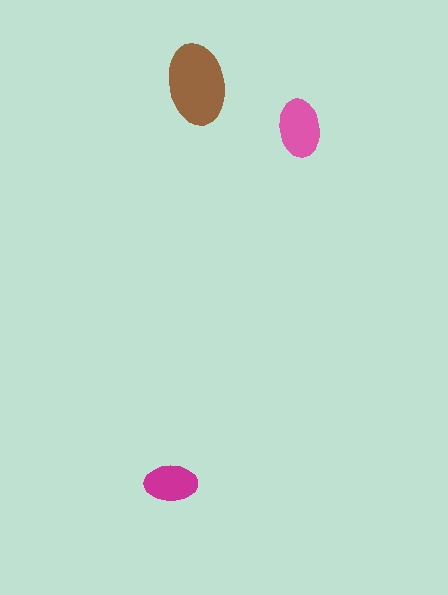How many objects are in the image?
There are 3 objects in the image.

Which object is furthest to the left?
The magenta ellipse is leftmost.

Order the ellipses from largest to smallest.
the brown one, the pink one, the magenta one.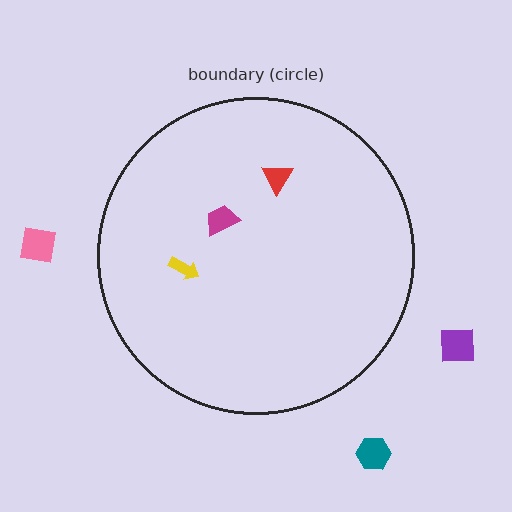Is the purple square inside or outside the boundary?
Outside.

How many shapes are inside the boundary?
3 inside, 3 outside.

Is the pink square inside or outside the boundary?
Outside.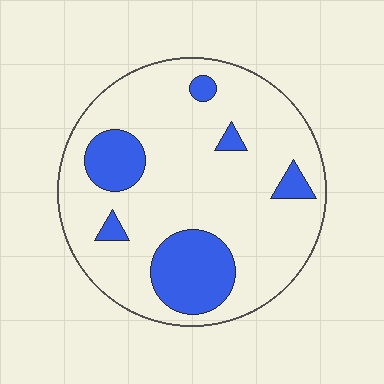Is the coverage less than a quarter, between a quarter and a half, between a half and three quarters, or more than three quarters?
Less than a quarter.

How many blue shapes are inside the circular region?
6.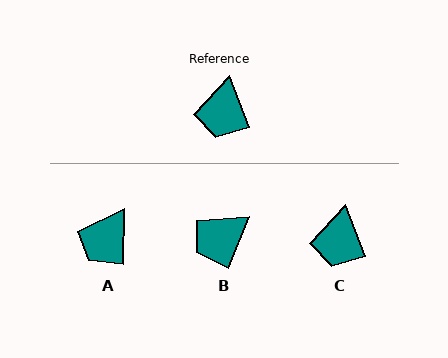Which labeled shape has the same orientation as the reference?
C.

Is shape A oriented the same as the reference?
No, it is off by about 22 degrees.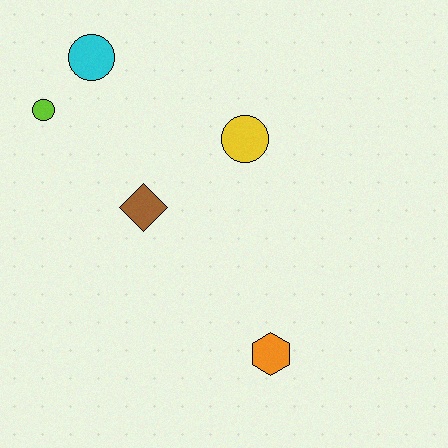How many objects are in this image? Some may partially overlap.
There are 5 objects.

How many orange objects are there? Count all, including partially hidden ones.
There is 1 orange object.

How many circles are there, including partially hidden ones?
There are 3 circles.